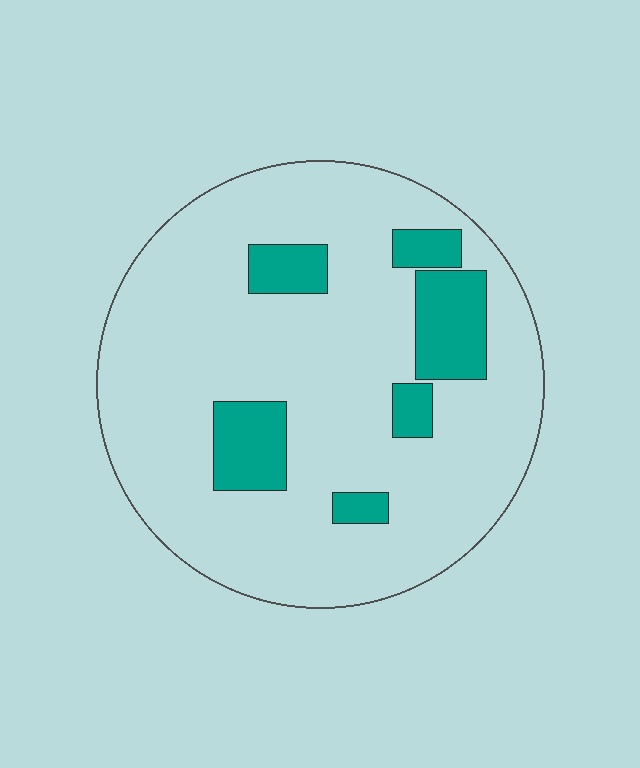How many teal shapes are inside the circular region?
6.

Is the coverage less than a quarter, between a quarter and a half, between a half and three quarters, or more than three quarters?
Less than a quarter.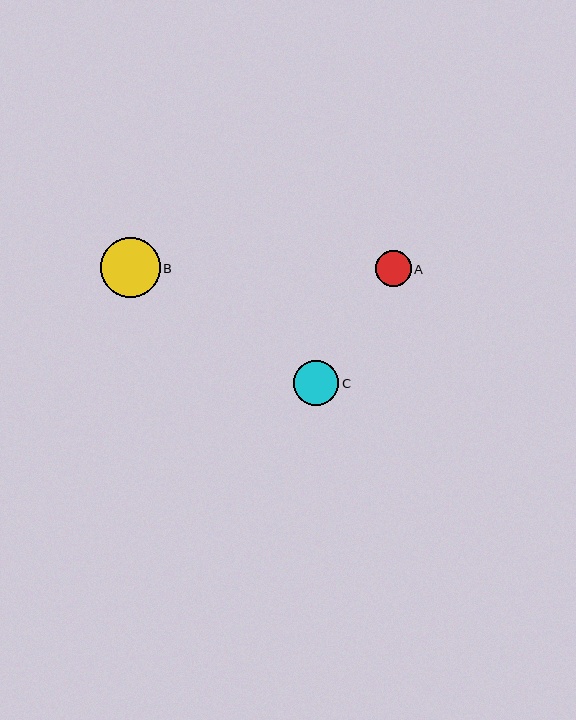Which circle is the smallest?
Circle A is the smallest with a size of approximately 36 pixels.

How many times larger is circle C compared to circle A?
Circle C is approximately 1.3 times the size of circle A.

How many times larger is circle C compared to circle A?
Circle C is approximately 1.3 times the size of circle A.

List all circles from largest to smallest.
From largest to smallest: B, C, A.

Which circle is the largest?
Circle B is the largest with a size of approximately 60 pixels.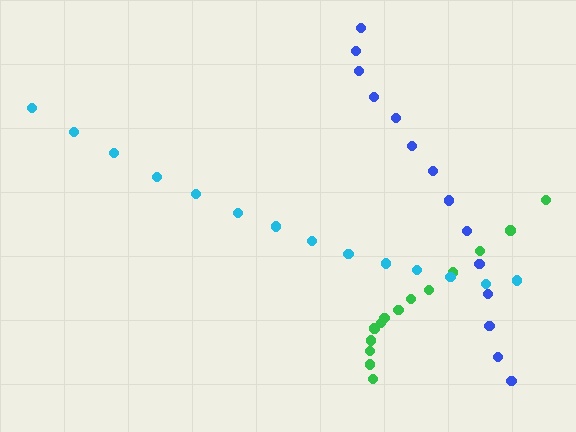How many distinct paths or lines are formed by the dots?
There are 3 distinct paths.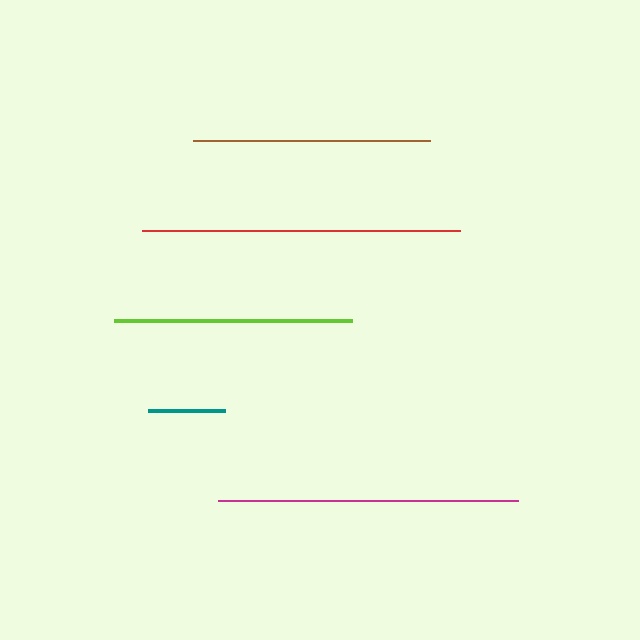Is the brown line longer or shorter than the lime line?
The lime line is longer than the brown line.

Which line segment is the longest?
The red line is the longest at approximately 318 pixels.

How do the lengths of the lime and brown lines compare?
The lime and brown lines are approximately the same length.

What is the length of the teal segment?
The teal segment is approximately 77 pixels long.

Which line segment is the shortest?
The teal line is the shortest at approximately 77 pixels.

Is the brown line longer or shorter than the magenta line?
The magenta line is longer than the brown line.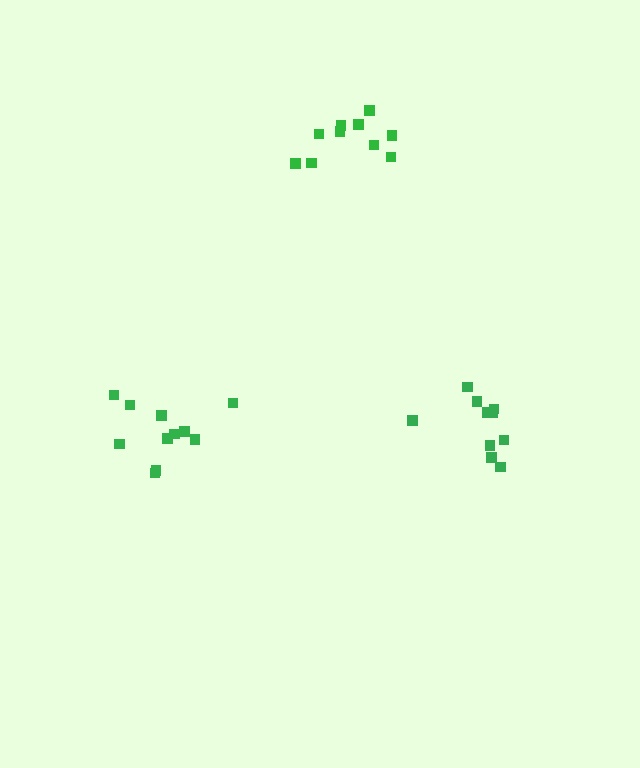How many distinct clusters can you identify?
There are 3 distinct clusters.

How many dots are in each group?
Group 1: 10 dots, Group 2: 10 dots, Group 3: 11 dots (31 total).